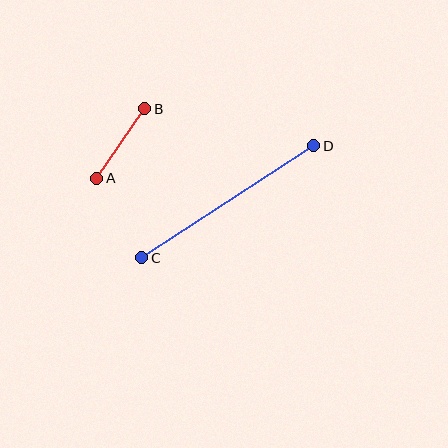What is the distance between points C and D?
The distance is approximately 205 pixels.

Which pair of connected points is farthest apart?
Points C and D are farthest apart.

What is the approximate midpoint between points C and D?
The midpoint is at approximately (228, 202) pixels.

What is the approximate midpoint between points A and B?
The midpoint is at approximately (121, 143) pixels.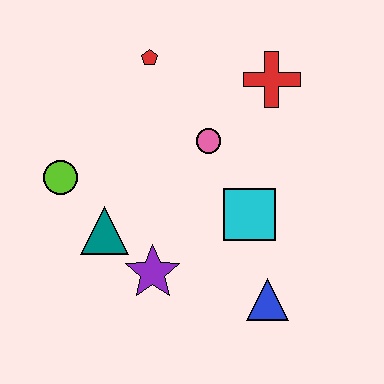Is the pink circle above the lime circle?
Yes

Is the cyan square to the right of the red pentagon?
Yes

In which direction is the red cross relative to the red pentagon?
The red cross is to the right of the red pentagon.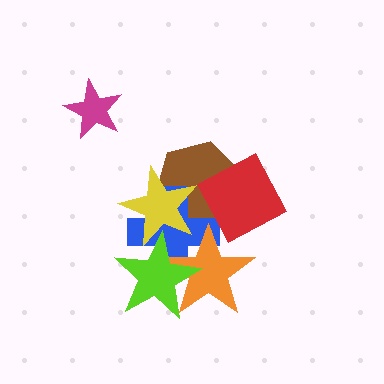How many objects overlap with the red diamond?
3 objects overlap with the red diamond.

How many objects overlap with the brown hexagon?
3 objects overlap with the brown hexagon.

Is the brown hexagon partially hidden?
Yes, it is partially covered by another shape.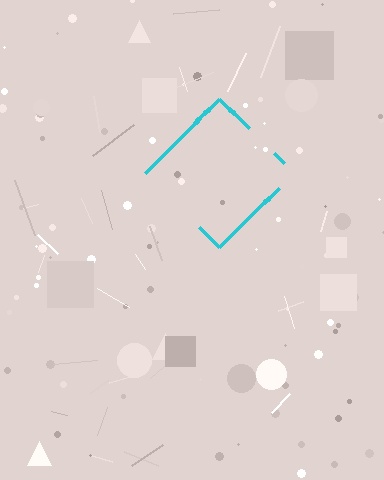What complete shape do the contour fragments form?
The contour fragments form a diamond.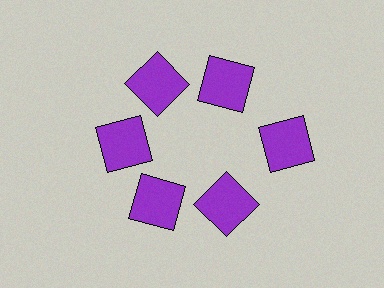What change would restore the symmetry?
The symmetry would be restored by moving it inward, back onto the ring so that all 6 squares sit at equal angles and equal distance from the center.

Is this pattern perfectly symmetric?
No. The 6 purple squares are arranged in a ring, but one element near the 3 o'clock position is pushed outward from the center, breaking the 6-fold rotational symmetry.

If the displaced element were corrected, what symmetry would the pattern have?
It would have 6-fold rotational symmetry — the pattern would map onto itself every 60 degrees.